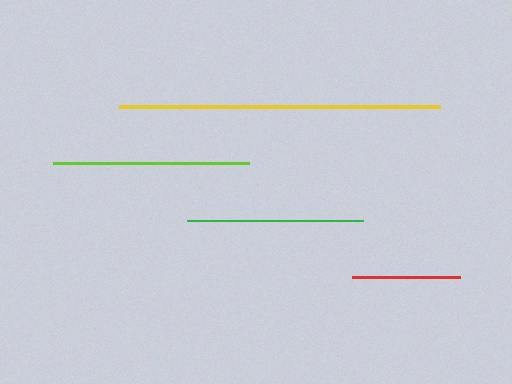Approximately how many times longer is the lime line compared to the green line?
The lime line is approximately 1.1 times the length of the green line.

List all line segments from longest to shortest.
From longest to shortest: yellow, lime, green, red.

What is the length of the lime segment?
The lime segment is approximately 196 pixels long.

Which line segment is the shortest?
The red line is the shortest at approximately 108 pixels.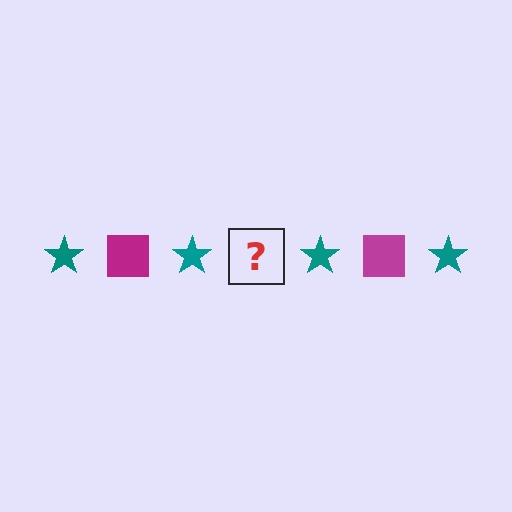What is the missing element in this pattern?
The missing element is a magenta square.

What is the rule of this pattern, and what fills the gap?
The rule is that the pattern alternates between teal star and magenta square. The gap should be filled with a magenta square.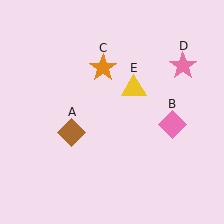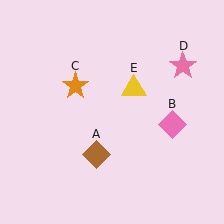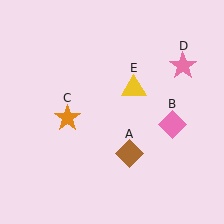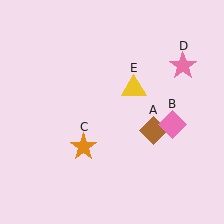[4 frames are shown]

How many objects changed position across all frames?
2 objects changed position: brown diamond (object A), orange star (object C).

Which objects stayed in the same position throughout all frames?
Pink diamond (object B) and pink star (object D) and yellow triangle (object E) remained stationary.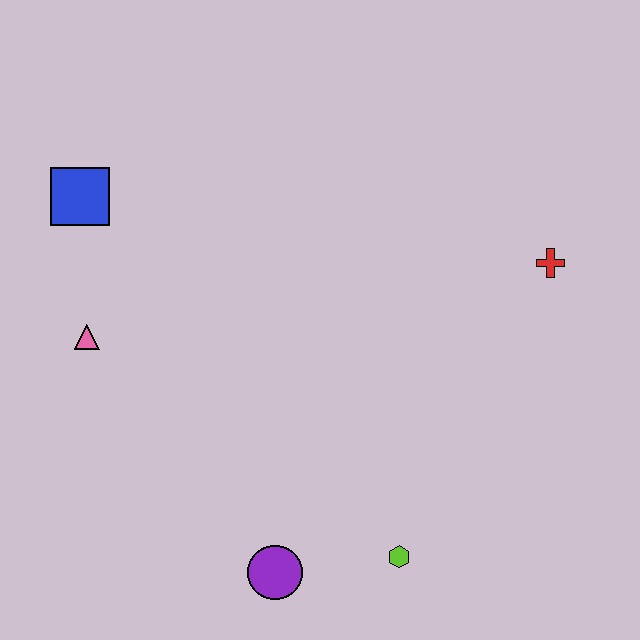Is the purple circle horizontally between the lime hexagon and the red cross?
No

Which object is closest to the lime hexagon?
The purple circle is closest to the lime hexagon.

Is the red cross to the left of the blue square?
No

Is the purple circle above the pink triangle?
No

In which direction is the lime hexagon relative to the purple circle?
The lime hexagon is to the right of the purple circle.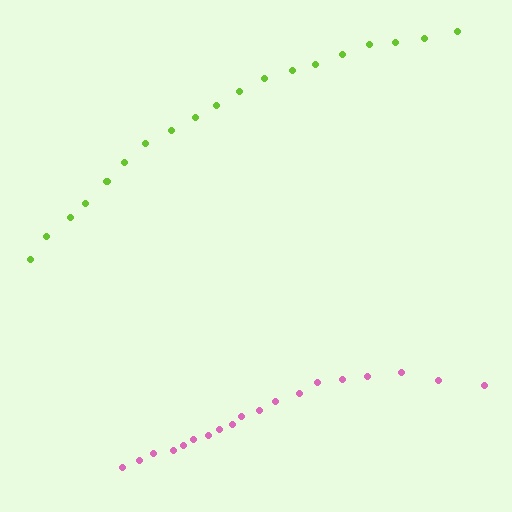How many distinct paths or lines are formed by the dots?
There are 2 distinct paths.